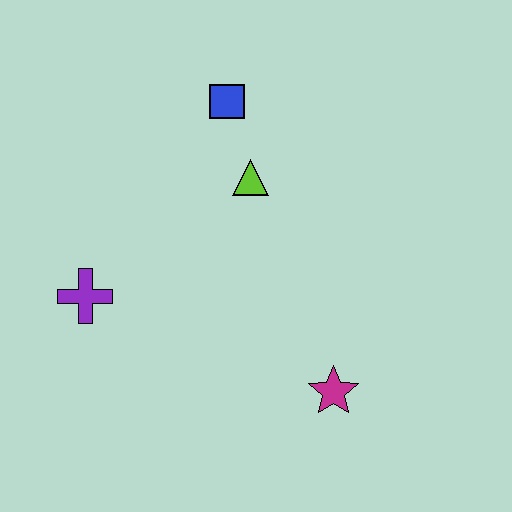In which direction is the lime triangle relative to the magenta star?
The lime triangle is above the magenta star.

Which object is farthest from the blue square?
The magenta star is farthest from the blue square.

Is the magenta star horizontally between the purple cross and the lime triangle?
No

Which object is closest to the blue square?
The lime triangle is closest to the blue square.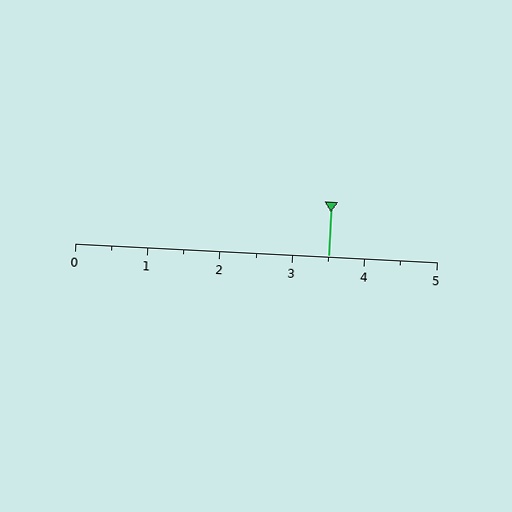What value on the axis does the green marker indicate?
The marker indicates approximately 3.5.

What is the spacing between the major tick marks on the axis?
The major ticks are spaced 1 apart.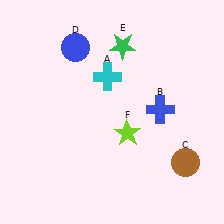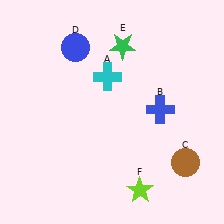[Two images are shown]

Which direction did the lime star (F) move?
The lime star (F) moved down.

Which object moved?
The lime star (F) moved down.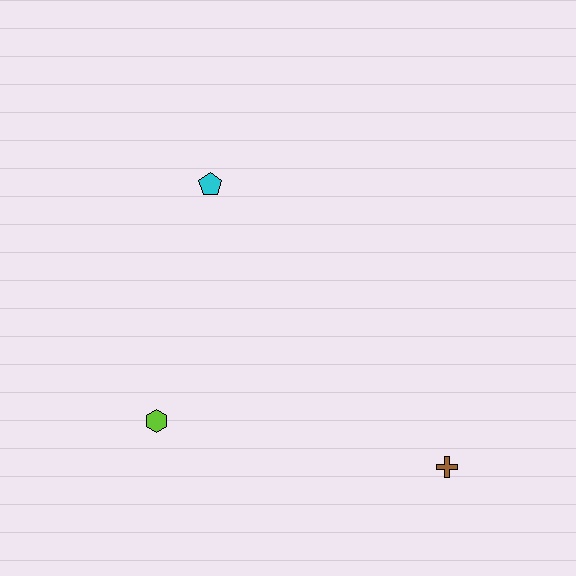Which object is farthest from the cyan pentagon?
The brown cross is farthest from the cyan pentagon.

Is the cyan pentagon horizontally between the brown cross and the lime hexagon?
Yes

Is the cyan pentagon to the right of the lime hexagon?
Yes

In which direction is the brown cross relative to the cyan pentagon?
The brown cross is below the cyan pentagon.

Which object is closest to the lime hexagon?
The cyan pentagon is closest to the lime hexagon.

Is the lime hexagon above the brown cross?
Yes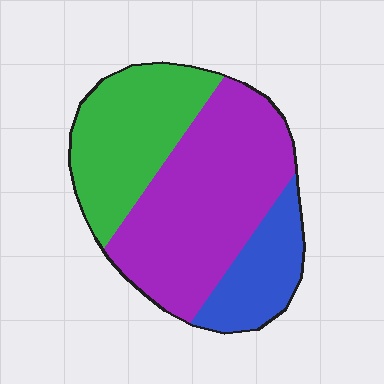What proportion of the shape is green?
Green covers about 30% of the shape.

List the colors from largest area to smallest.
From largest to smallest: purple, green, blue.